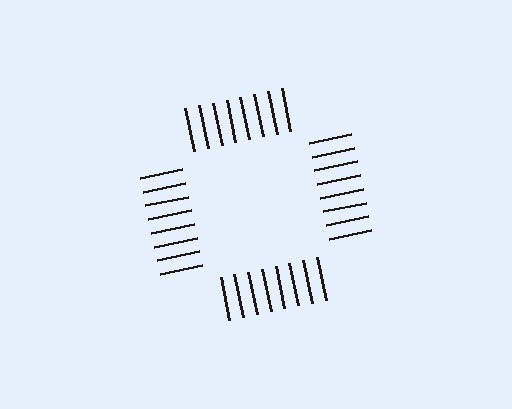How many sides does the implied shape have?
4 sides — the line-ends trace a square.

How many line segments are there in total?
32 — 8 along each of the 4 edges.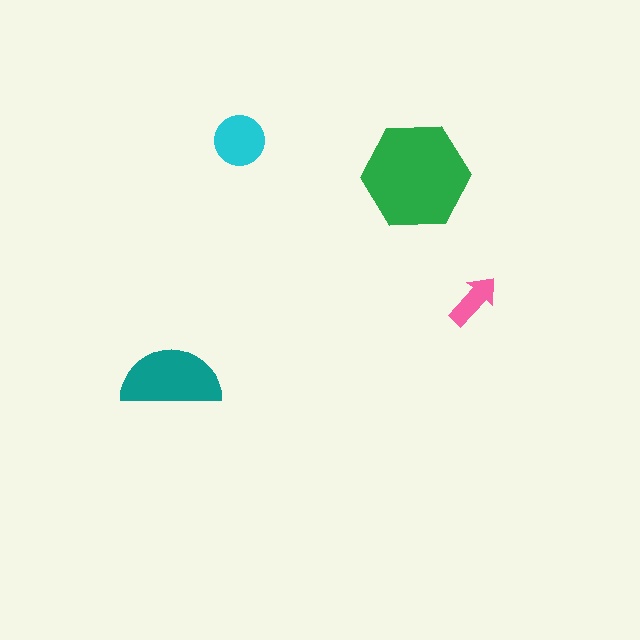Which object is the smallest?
The pink arrow.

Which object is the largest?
The green hexagon.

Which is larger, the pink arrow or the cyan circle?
The cyan circle.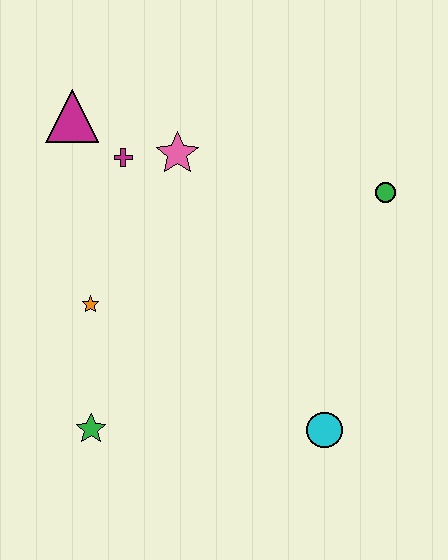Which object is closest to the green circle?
The pink star is closest to the green circle.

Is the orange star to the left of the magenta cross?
Yes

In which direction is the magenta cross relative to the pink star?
The magenta cross is to the left of the pink star.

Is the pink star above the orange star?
Yes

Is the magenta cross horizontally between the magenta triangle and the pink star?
Yes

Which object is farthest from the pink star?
The cyan circle is farthest from the pink star.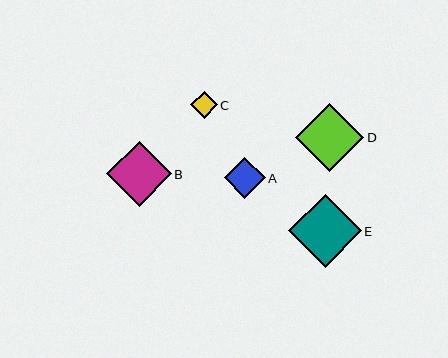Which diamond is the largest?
Diamond E is the largest with a size of approximately 73 pixels.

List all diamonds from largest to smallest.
From largest to smallest: E, D, B, A, C.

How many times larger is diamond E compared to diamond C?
Diamond E is approximately 2.7 times the size of diamond C.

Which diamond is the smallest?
Diamond C is the smallest with a size of approximately 27 pixels.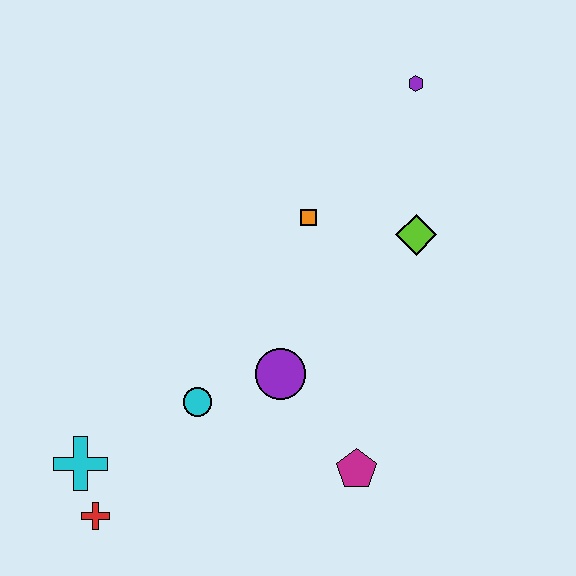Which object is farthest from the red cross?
The purple hexagon is farthest from the red cross.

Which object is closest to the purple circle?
The cyan circle is closest to the purple circle.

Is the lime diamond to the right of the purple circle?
Yes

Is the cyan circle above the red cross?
Yes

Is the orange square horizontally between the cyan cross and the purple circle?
No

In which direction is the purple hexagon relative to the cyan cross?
The purple hexagon is above the cyan cross.